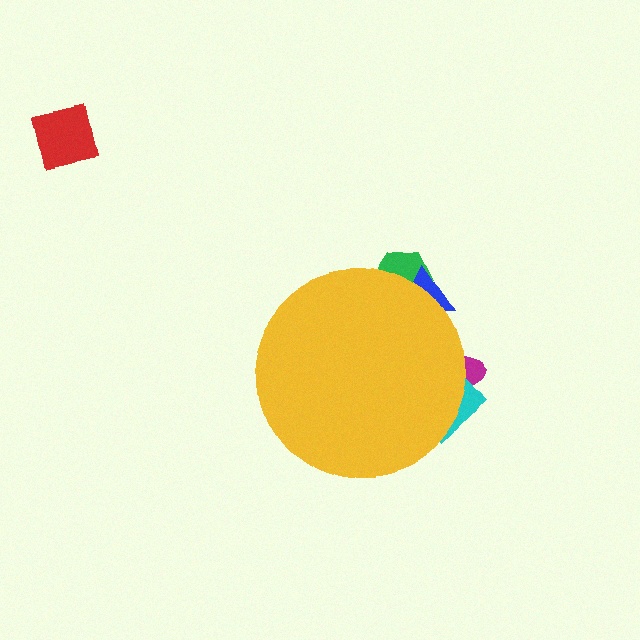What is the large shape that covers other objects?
A yellow circle.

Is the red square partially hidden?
No, the red square is fully visible.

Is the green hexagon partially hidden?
Yes, the green hexagon is partially hidden behind the yellow circle.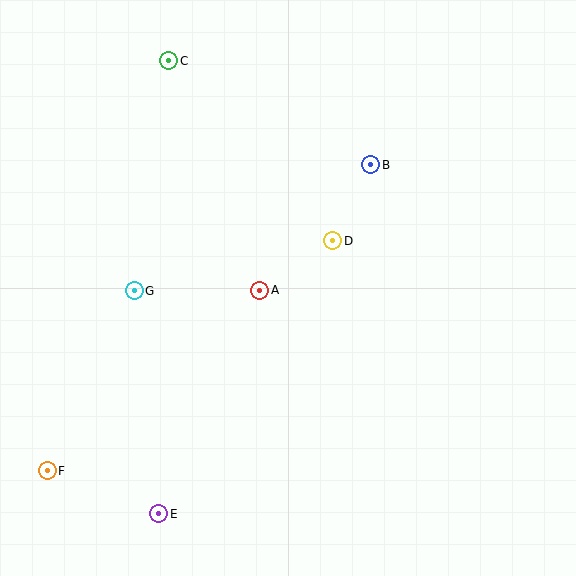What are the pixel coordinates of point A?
Point A is at (260, 290).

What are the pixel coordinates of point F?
Point F is at (47, 471).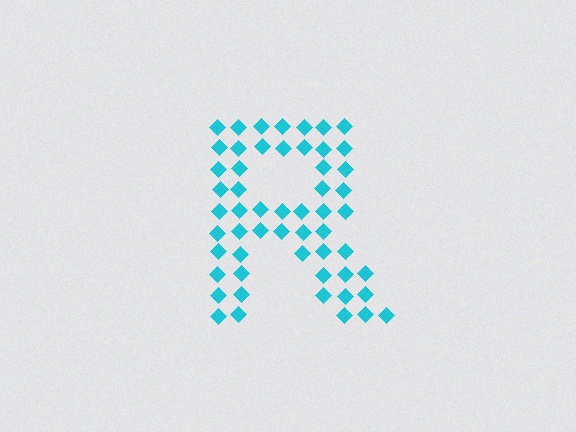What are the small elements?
The small elements are diamonds.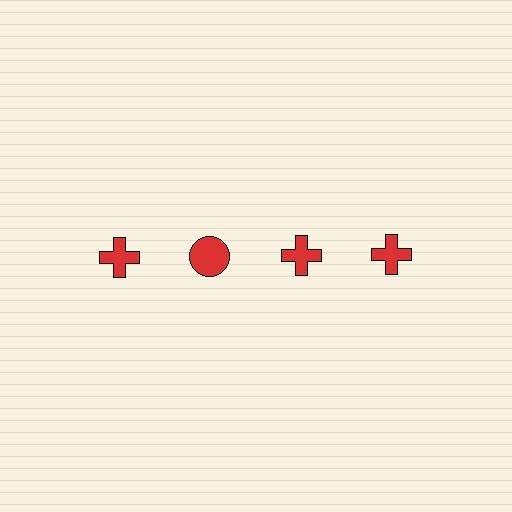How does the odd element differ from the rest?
It has a different shape: circle instead of cross.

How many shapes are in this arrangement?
There are 4 shapes arranged in a grid pattern.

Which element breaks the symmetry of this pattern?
The red circle in the top row, second from left column breaks the symmetry. All other shapes are red crosses.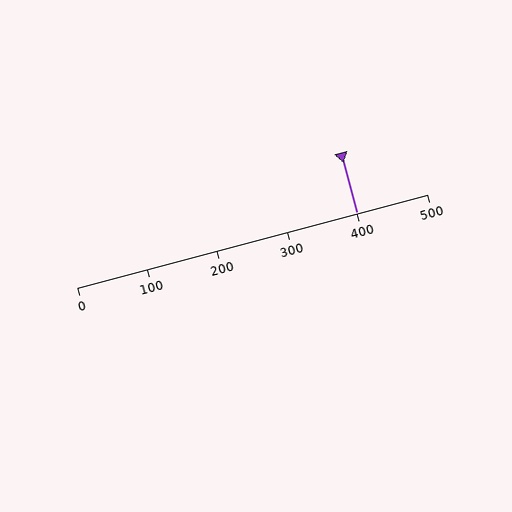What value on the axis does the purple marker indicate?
The marker indicates approximately 400.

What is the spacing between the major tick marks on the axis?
The major ticks are spaced 100 apart.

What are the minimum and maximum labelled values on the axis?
The axis runs from 0 to 500.